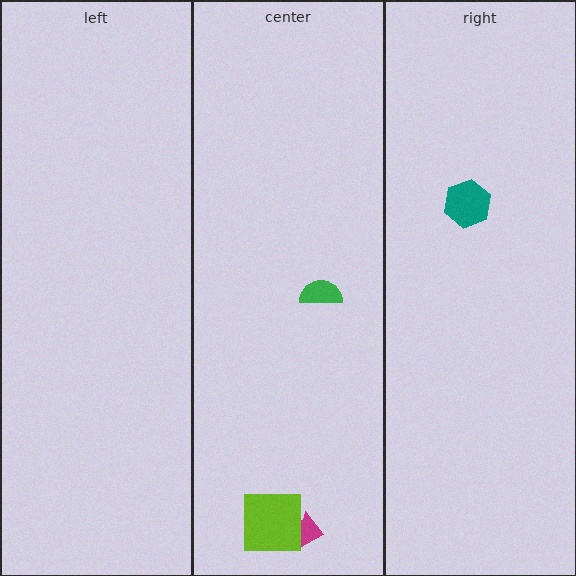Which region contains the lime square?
The center region.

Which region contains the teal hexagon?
The right region.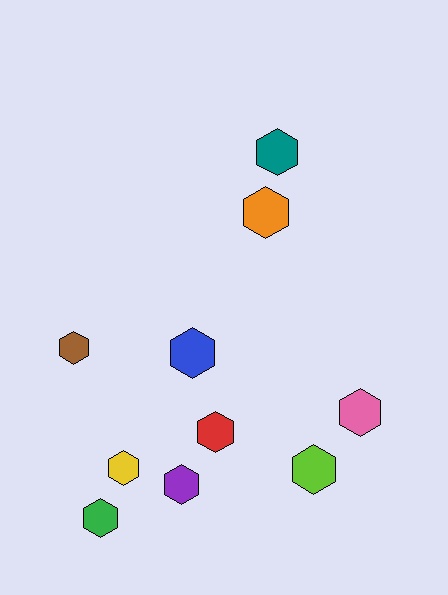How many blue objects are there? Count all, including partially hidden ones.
There is 1 blue object.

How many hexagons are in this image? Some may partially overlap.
There are 10 hexagons.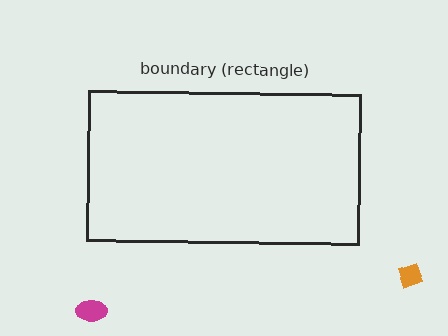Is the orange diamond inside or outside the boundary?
Outside.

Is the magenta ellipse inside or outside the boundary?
Outside.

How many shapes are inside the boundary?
0 inside, 2 outside.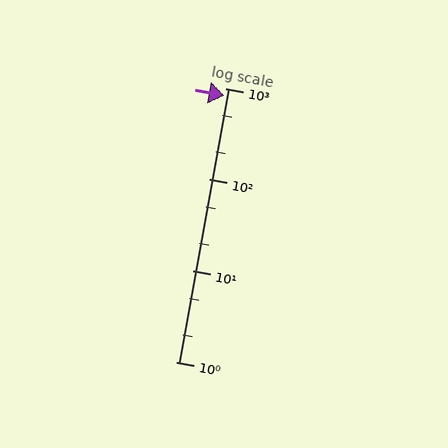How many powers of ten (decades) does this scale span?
The scale spans 3 decades, from 1 to 1000.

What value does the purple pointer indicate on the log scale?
The pointer indicates approximately 820.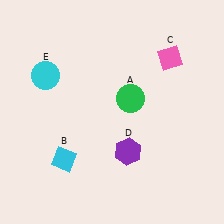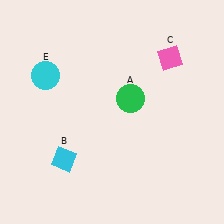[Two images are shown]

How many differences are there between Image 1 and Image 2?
There is 1 difference between the two images.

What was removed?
The purple hexagon (D) was removed in Image 2.